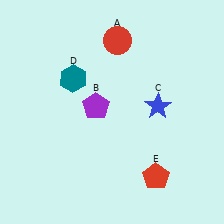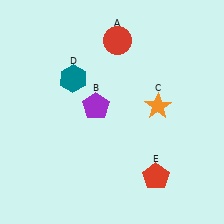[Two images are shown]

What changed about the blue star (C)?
In Image 1, C is blue. In Image 2, it changed to orange.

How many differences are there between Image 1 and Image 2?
There is 1 difference between the two images.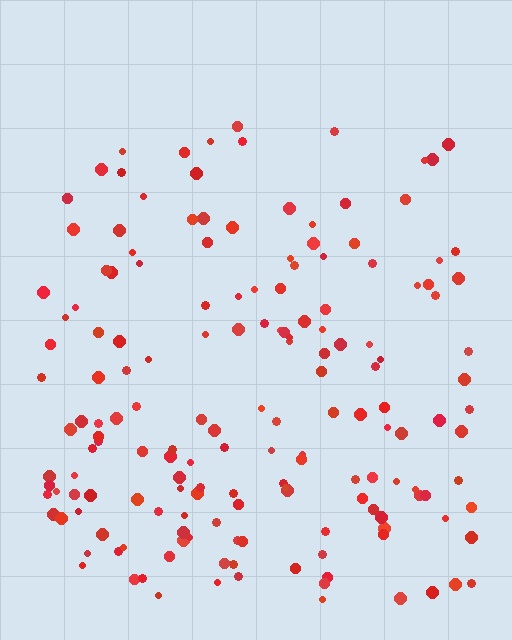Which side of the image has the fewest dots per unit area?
The top.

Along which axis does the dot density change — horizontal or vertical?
Vertical.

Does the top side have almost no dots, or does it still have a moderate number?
Still a moderate number, just noticeably fewer than the bottom.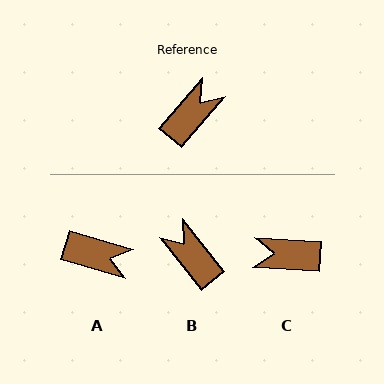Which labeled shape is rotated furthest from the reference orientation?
C, about 127 degrees away.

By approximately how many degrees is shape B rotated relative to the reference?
Approximately 79 degrees counter-clockwise.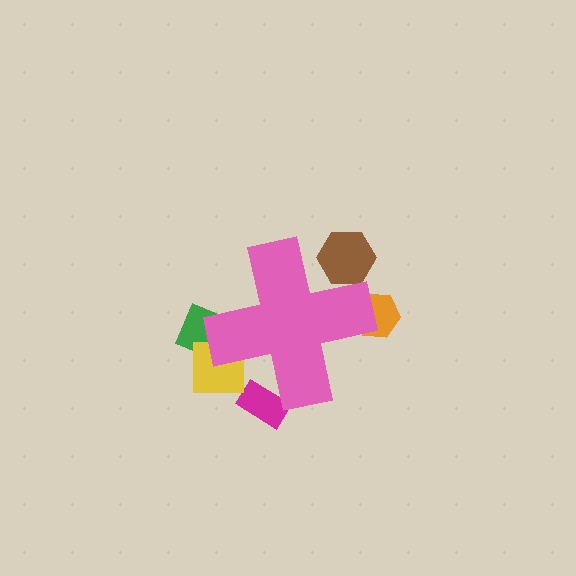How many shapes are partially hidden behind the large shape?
5 shapes are partially hidden.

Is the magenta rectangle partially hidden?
Yes, the magenta rectangle is partially hidden behind the pink cross.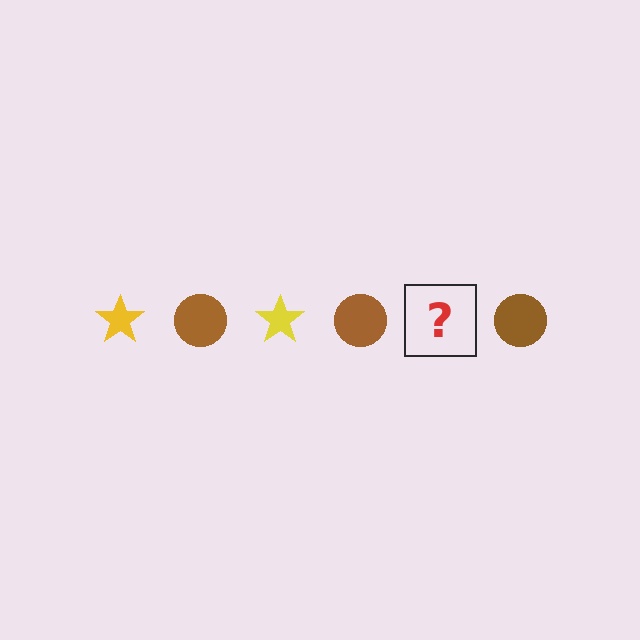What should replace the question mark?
The question mark should be replaced with a yellow star.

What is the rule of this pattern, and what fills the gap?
The rule is that the pattern alternates between yellow star and brown circle. The gap should be filled with a yellow star.